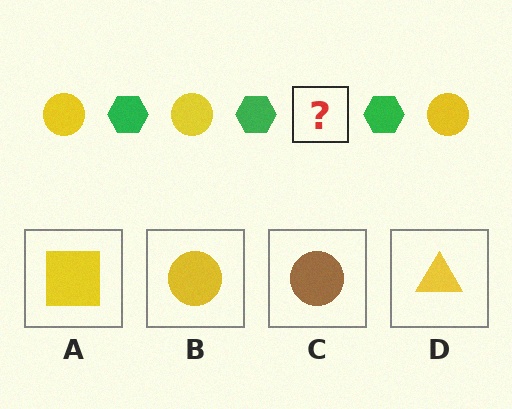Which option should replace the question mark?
Option B.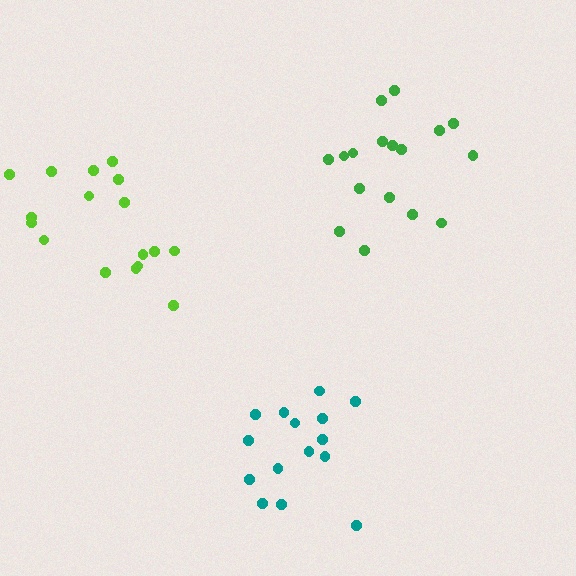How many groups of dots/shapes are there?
There are 3 groups.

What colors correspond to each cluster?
The clusters are colored: lime, green, teal.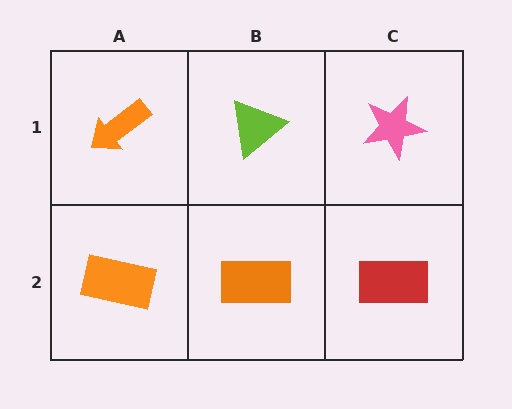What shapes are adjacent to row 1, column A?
An orange rectangle (row 2, column A), a lime triangle (row 1, column B).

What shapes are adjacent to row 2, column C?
A pink star (row 1, column C), an orange rectangle (row 2, column B).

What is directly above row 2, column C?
A pink star.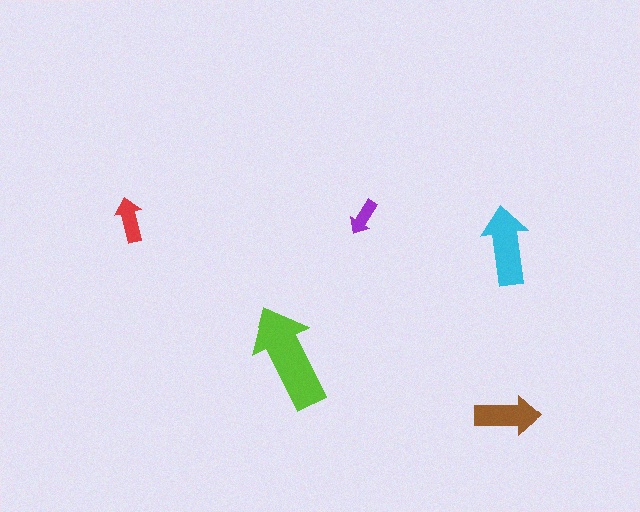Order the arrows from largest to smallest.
the lime one, the cyan one, the brown one, the red one, the purple one.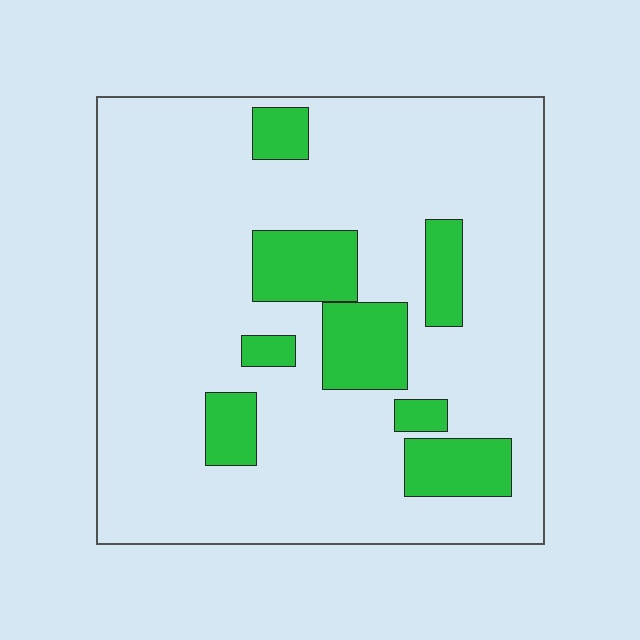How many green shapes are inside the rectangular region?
8.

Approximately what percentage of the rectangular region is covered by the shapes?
Approximately 20%.